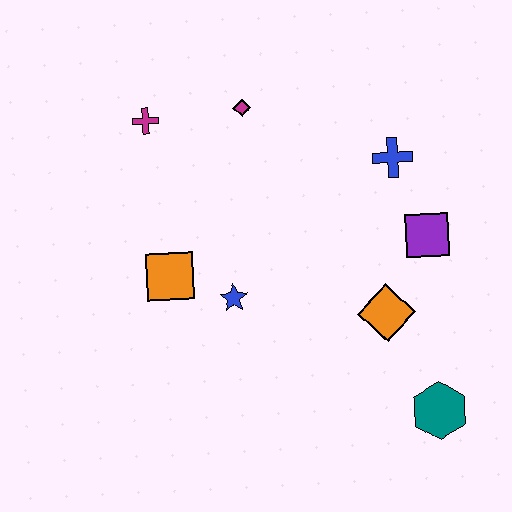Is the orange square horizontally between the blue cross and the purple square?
No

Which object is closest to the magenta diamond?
The magenta cross is closest to the magenta diamond.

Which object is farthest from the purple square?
The magenta cross is farthest from the purple square.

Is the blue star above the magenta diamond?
No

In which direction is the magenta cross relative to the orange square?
The magenta cross is above the orange square.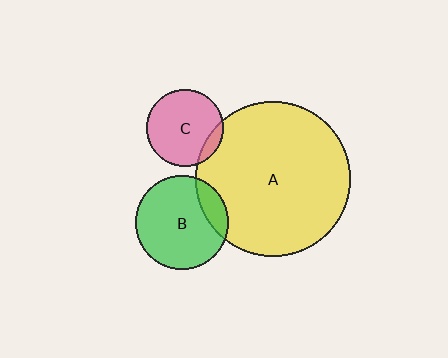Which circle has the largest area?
Circle A (yellow).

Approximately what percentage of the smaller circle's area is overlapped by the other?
Approximately 10%.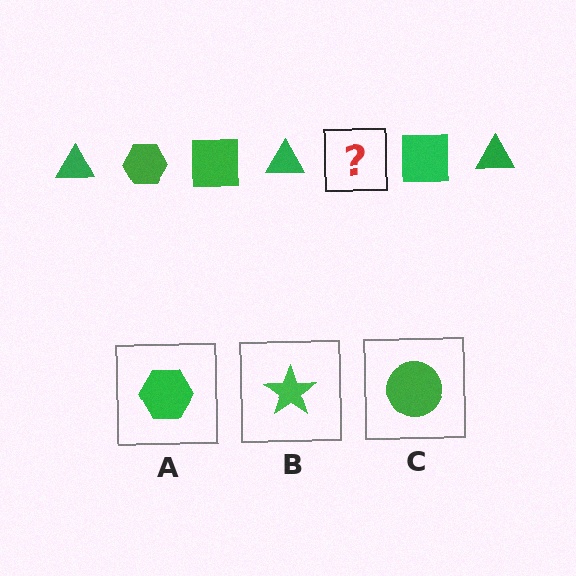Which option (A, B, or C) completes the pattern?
A.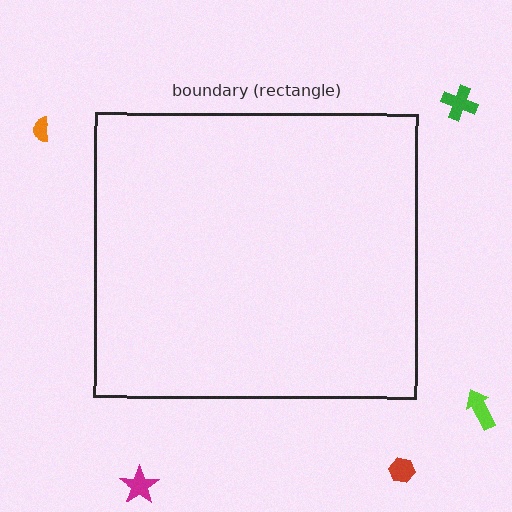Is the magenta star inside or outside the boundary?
Outside.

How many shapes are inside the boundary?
0 inside, 5 outside.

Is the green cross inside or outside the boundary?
Outside.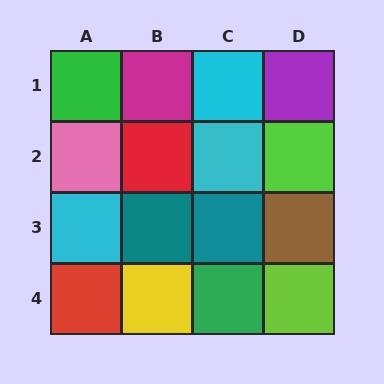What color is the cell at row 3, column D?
Brown.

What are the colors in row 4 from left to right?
Red, yellow, green, lime.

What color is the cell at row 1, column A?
Green.